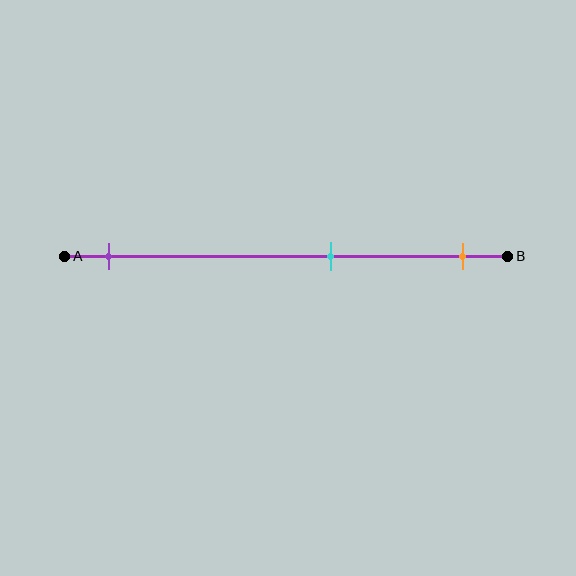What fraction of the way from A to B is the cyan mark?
The cyan mark is approximately 60% (0.6) of the way from A to B.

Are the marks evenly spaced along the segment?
No, the marks are not evenly spaced.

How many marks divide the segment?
There are 3 marks dividing the segment.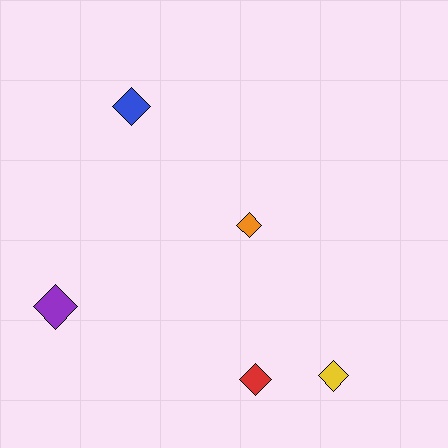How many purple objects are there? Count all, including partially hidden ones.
There is 1 purple object.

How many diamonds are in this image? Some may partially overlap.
There are 5 diamonds.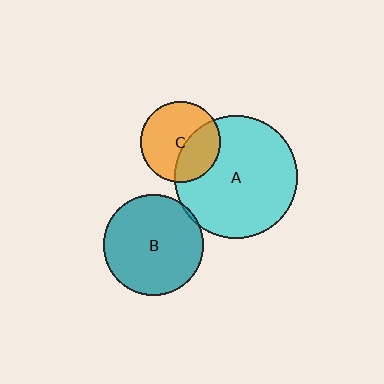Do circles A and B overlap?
Yes.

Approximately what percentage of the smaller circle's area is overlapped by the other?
Approximately 5%.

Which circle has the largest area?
Circle A (cyan).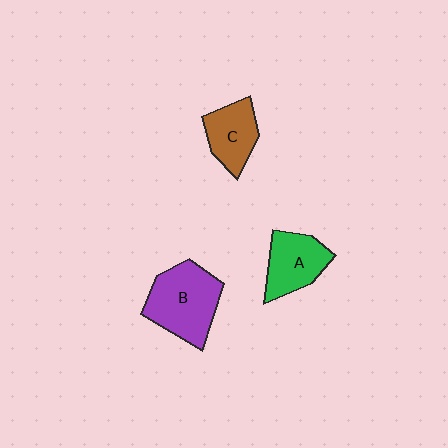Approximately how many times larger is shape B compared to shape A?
Approximately 1.4 times.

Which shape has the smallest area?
Shape C (brown).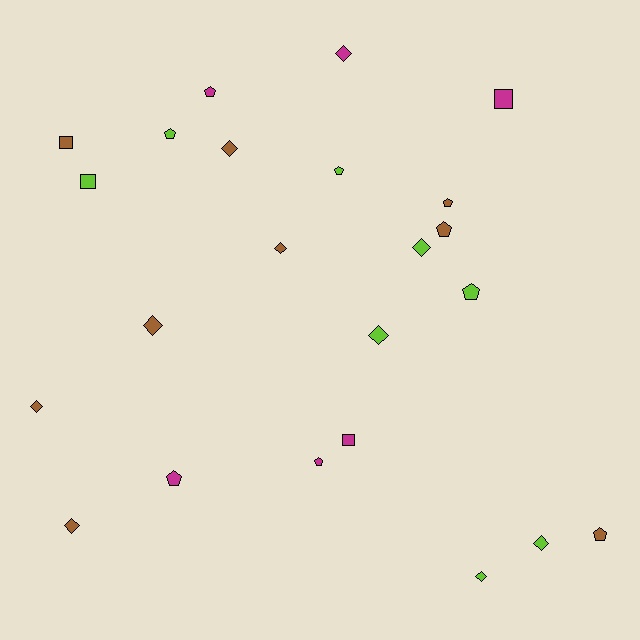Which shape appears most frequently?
Diamond, with 10 objects.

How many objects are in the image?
There are 23 objects.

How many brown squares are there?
There is 1 brown square.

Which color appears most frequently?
Brown, with 9 objects.